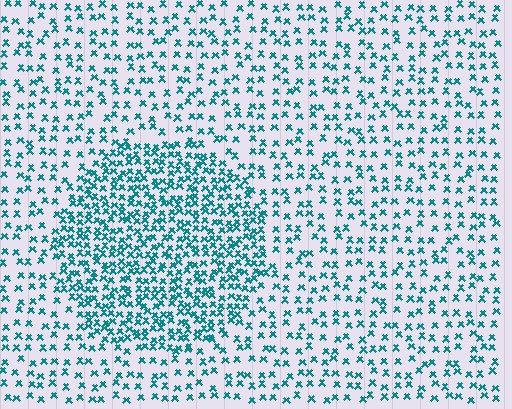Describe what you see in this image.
The image contains small teal elements arranged at two different densities. A circle-shaped region is visible where the elements are more densely packed than the surrounding area.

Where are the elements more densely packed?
The elements are more densely packed inside the circle boundary.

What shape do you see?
I see a circle.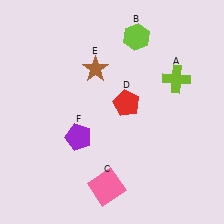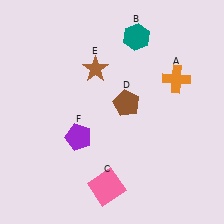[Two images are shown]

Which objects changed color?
A changed from lime to orange. B changed from lime to teal. D changed from red to brown.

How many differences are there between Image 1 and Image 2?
There are 3 differences between the two images.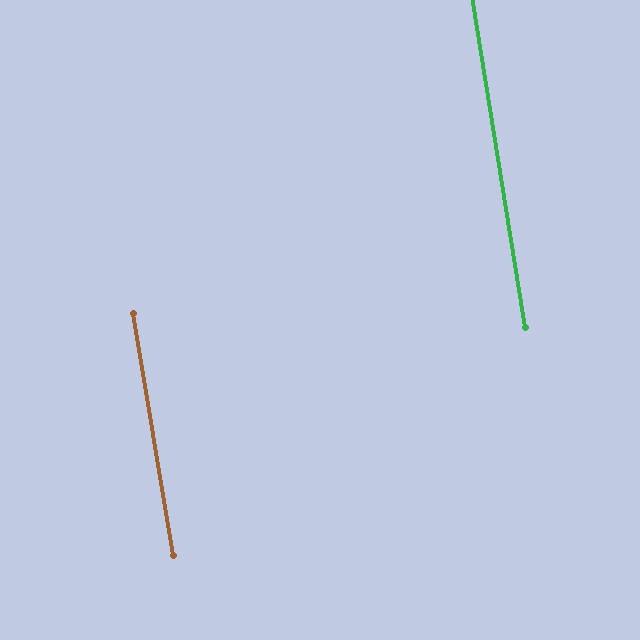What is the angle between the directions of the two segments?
Approximately 0 degrees.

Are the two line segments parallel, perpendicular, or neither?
Parallel — their directions differ by only 0.1°.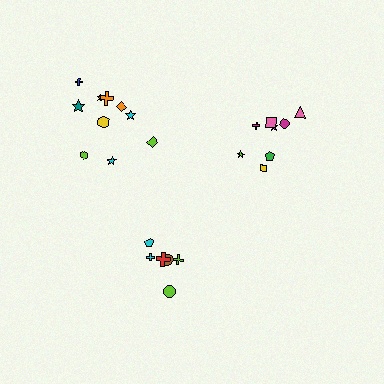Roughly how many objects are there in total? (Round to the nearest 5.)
Roughly 25 objects in total.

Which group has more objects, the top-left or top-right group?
The top-left group.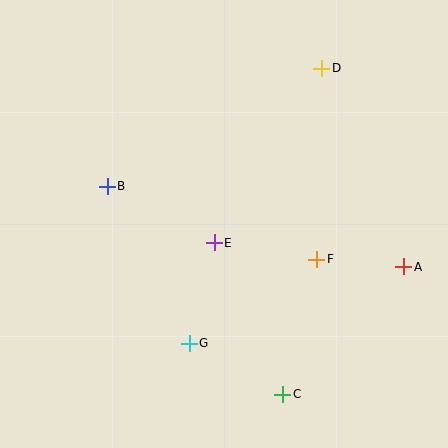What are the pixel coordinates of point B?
Point B is at (107, 186).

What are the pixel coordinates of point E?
Point E is at (214, 243).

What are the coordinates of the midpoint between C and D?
The midpoint between C and D is at (302, 231).